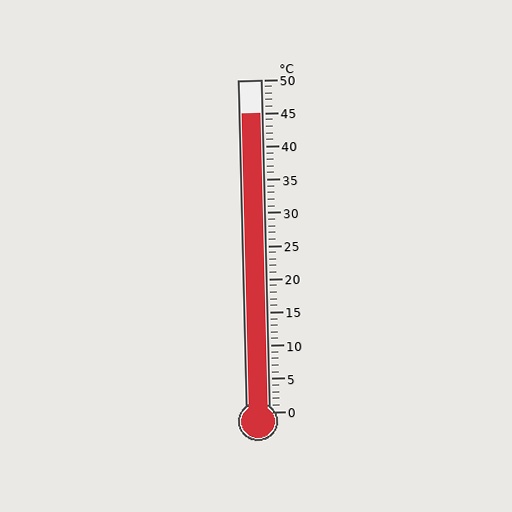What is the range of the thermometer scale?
The thermometer scale ranges from 0°C to 50°C.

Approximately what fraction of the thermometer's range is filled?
The thermometer is filled to approximately 90% of its range.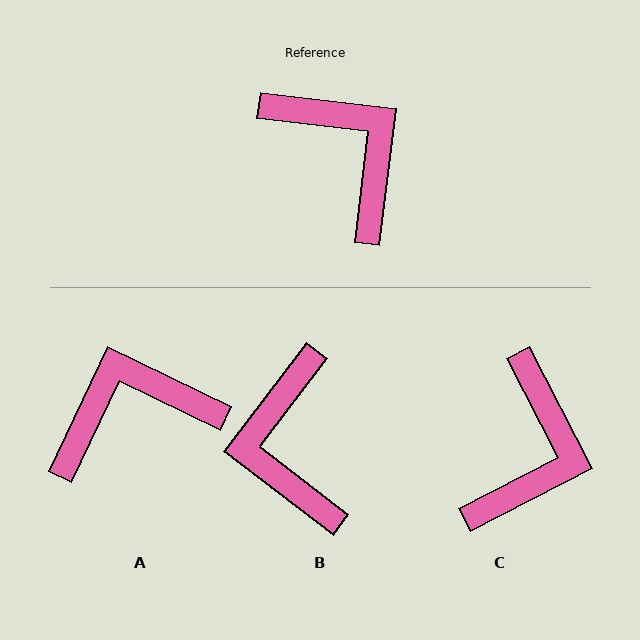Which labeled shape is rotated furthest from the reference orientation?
B, about 150 degrees away.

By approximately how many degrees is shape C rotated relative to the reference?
Approximately 56 degrees clockwise.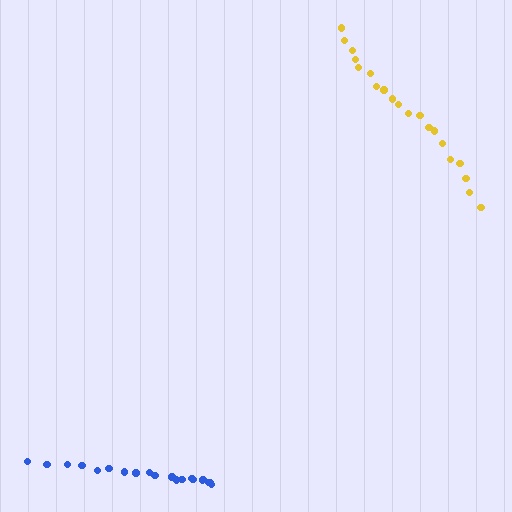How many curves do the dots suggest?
There are 2 distinct paths.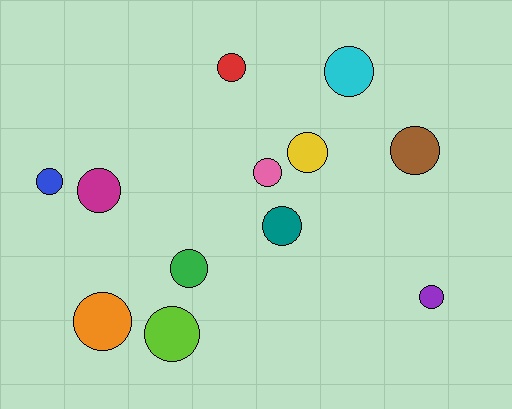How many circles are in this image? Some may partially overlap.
There are 12 circles.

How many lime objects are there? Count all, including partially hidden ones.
There is 1 lime object.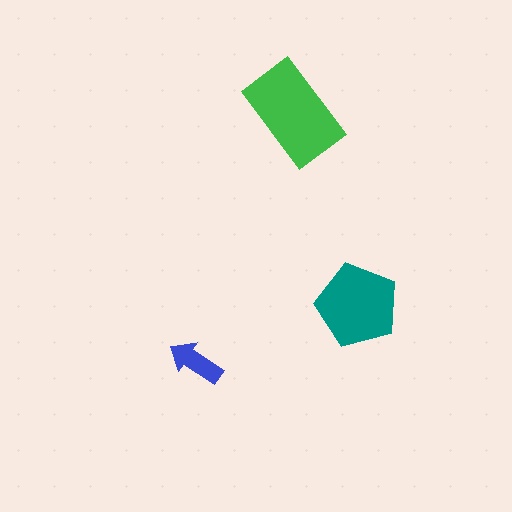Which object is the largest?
The green rectangle.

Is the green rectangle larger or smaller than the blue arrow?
Larger.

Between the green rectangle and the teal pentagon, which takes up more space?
The green rectangle.